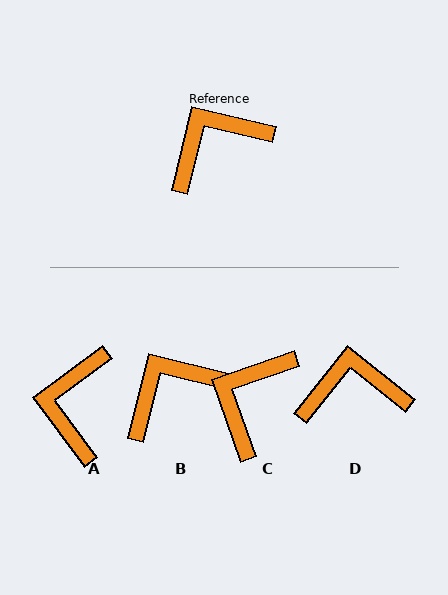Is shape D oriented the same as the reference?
No, it is off by about 25 degrees.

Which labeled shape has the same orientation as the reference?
B.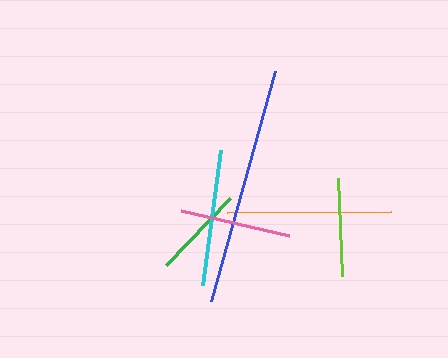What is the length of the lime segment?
The lime segment is approximately 98 pixels long.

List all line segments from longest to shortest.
From longest to shortest: blue, orange, cyan, pink, lime, green.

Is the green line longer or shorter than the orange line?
The orange line is longer than the green line.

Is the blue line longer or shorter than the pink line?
The blue line is longer than the pink line.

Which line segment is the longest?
The blue line is the longest at approximately 238 pixels.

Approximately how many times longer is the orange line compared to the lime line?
The orange line is approximately 1.7 times the length of the lime line.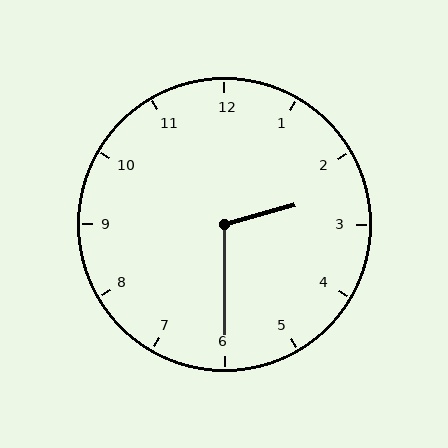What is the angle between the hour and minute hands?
Approximately 105 degrees.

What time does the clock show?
2:30.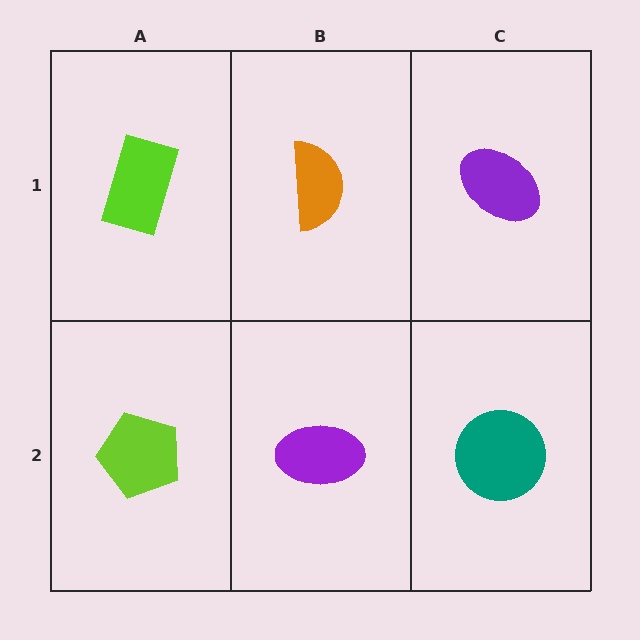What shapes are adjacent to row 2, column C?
A purple ellipse (row 1, column C), a purple ellipse (row 2, column B).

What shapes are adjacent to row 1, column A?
A lime pentagon (row 2, column A), an orange semicircle (row 1, column B).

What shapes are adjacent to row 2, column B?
An orange semicircle (row 1, column B), a lime pentagon (row 2, column A), a teal circle (row 2, column C).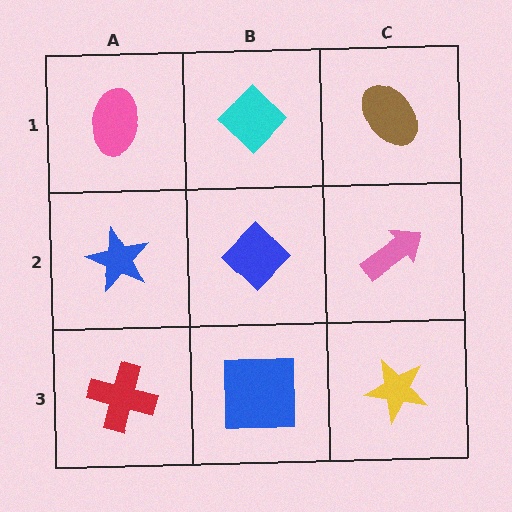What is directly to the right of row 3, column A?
A blue square.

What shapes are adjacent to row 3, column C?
A pink arrow (row 2, column C), a blue square (row 3, column B).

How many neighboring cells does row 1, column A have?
2.